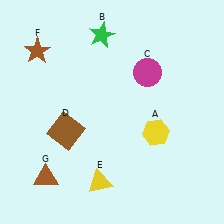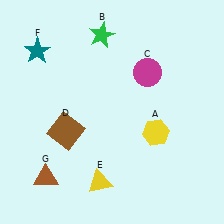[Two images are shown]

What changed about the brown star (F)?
In Image 1, F is brown. In Image 2, it changed to teal.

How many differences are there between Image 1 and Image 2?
There is 1 difference between the two images.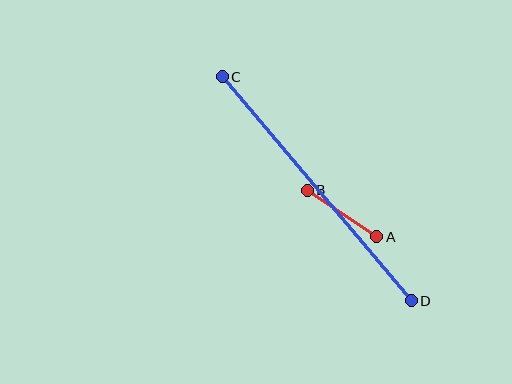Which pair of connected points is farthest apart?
Points C and D are farthest apart.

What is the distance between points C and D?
The distance is approximately 293 pixels.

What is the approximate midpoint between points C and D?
The midpoint is at approximately (317, 189) pixels.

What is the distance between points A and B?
The distance is approximately 83 pixels.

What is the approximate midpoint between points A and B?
The midpoint is at approximately (342, 213) pixels.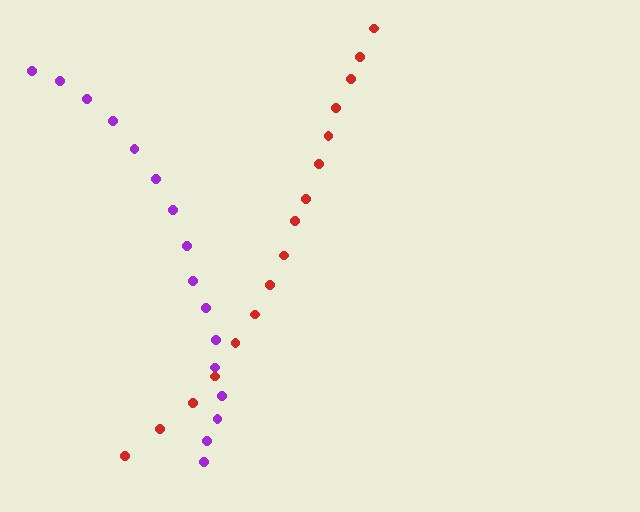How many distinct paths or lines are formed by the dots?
There are 2 distinct paths.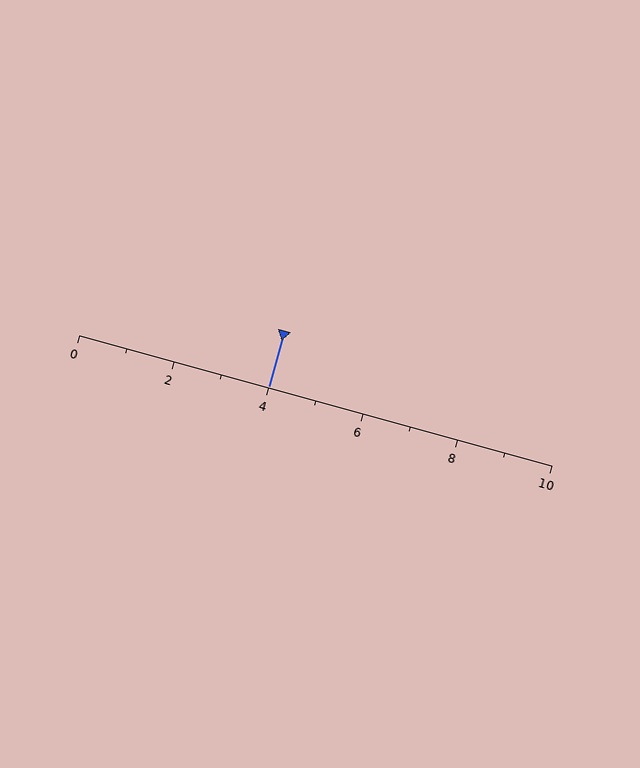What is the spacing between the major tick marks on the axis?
The major ticks are spaced 2 apart.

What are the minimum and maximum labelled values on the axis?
The axis runs from 0 to 10.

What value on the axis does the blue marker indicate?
The marker indicates approximately 4.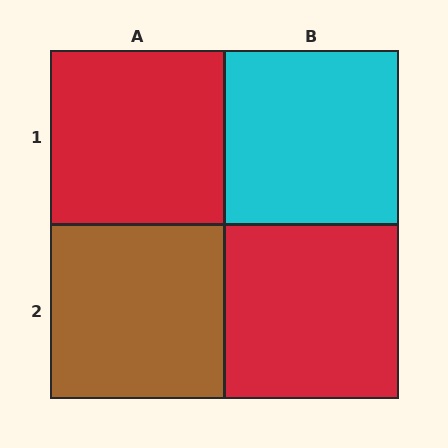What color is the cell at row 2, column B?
Red.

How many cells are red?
2 cells are red.